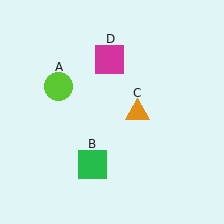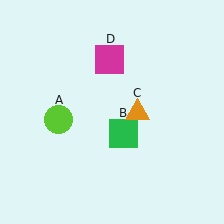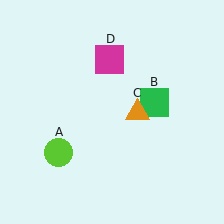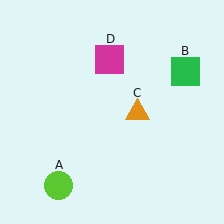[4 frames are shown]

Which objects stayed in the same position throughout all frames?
Orange triangle (object C) and magenta square (object D) remained stationary.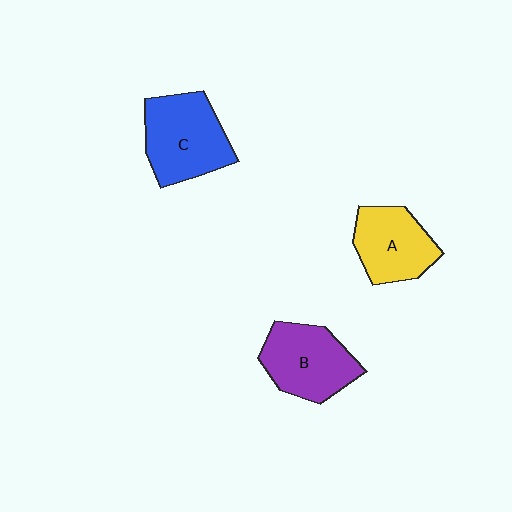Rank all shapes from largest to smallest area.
From largest to smallest: C (blue), B (purple), A (yellow).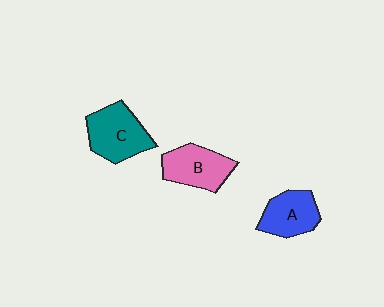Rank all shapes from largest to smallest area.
From largest to smallest: C (teal), B (pink), A (blue).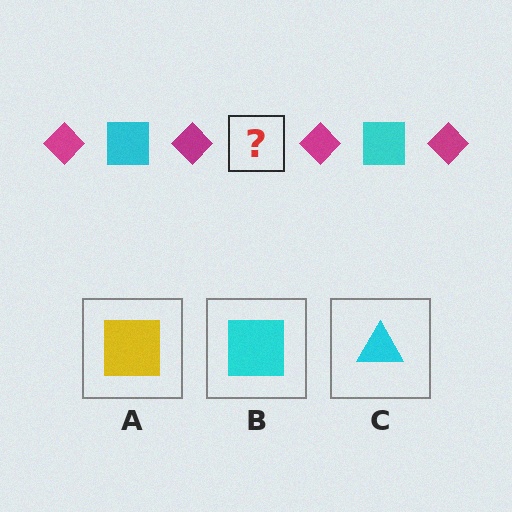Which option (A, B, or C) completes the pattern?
B.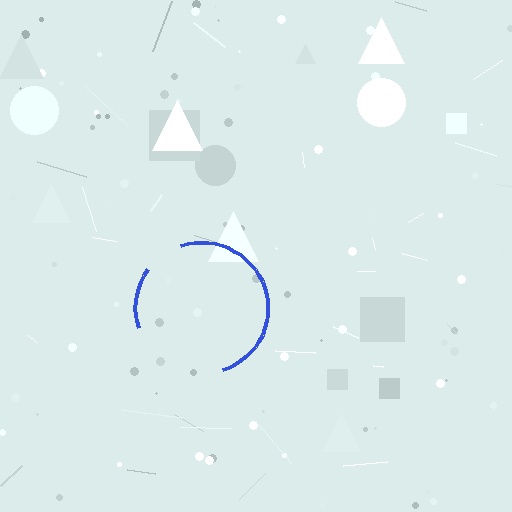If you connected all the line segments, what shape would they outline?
They would outline a circle.